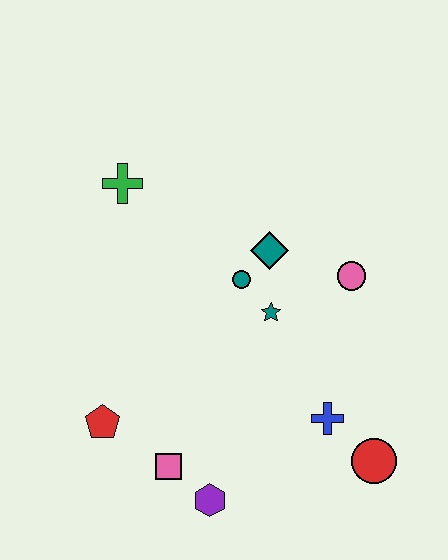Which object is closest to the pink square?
The purple hexagon is closest to the pink square.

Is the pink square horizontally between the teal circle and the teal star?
No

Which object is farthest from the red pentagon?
The pink circle is farthest from the red pentagon.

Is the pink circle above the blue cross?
Yes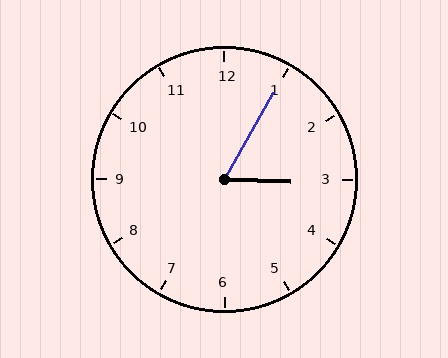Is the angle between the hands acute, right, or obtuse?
It is acute.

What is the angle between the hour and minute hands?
Approximately 62 degrees.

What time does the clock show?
3:05.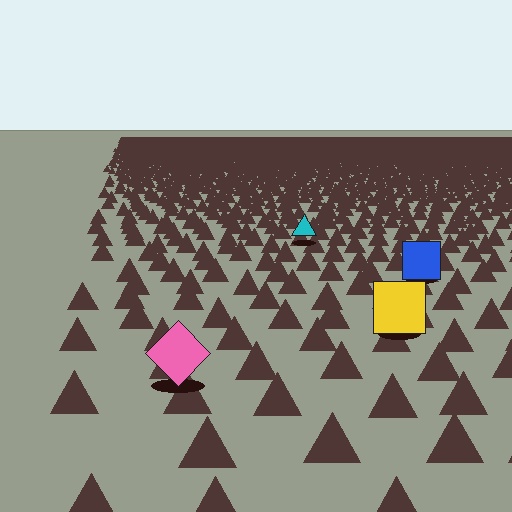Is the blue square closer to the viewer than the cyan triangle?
Yes. The blue square is closer — you can tell from the texture gradient: the ground texture is coarser near it.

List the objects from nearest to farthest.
From nearest to farthest: the pink diamond, the yellow square, the blue square, the cyan triangle.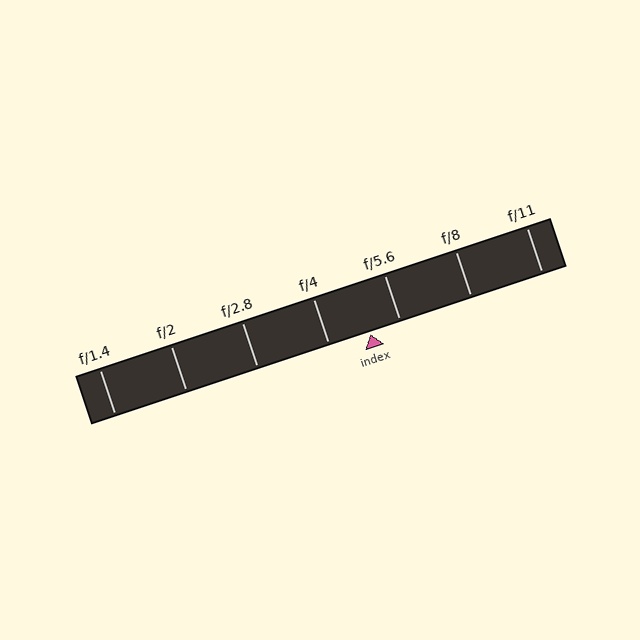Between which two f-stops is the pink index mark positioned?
The index mark is between f/4 and f/5.6.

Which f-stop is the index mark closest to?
The index mark is closest to f/5.6.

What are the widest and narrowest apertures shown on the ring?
The widest aperture shown is f/1.4 and the narrowest is f/11.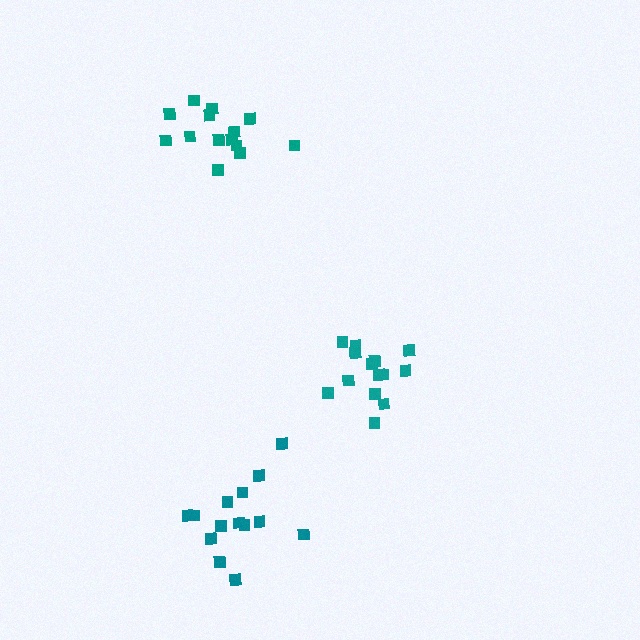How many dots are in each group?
Group 1: 14 dots, Group 2: 14 dots, Group 3: 14 dots (42 total).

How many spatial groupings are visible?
There are 3 spatial groupings.